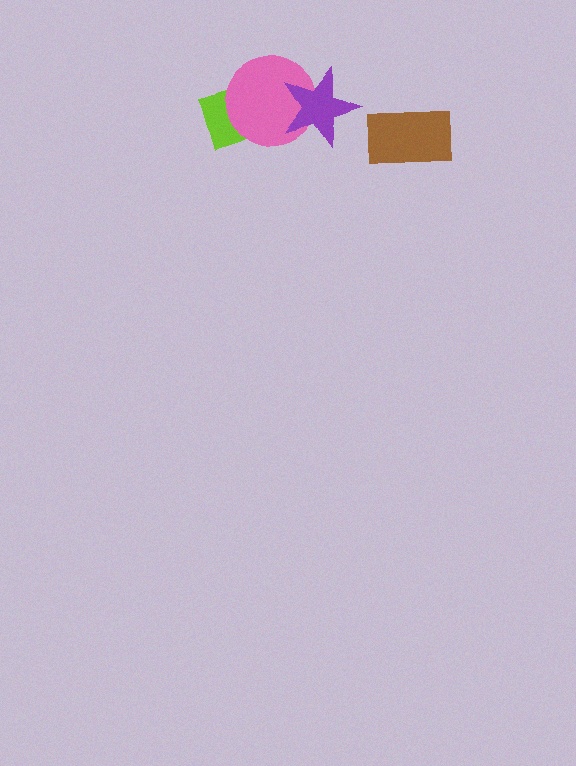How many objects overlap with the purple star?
1 object overlaps with the purple star.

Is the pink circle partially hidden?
Yes, it is partially covered by another shape.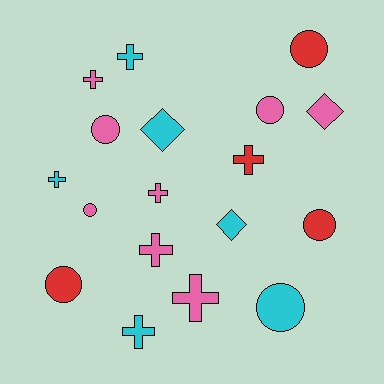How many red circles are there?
There are 3 red circles.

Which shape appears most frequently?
Cross, with 8 objects.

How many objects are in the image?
There are 18 objects.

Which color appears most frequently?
Pink, with 8 objects.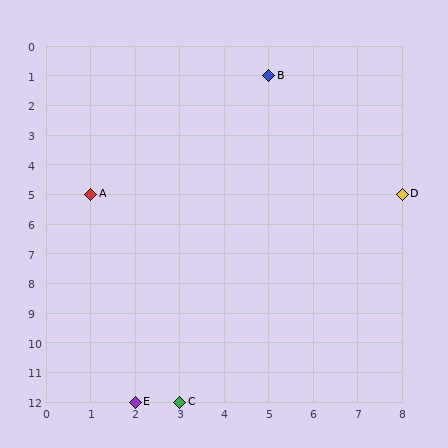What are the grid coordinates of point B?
Point B is at grid coordinates (5, 1).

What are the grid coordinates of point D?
Point D is at grid coordinates (8, 5).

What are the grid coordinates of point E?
Point E is at grid coordinates (2, 12).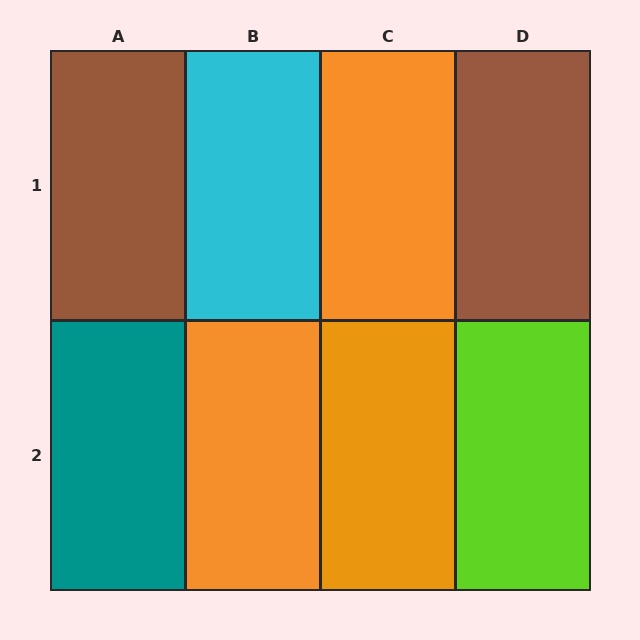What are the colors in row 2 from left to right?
Teal, orange, orange, lime.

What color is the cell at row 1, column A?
Brown.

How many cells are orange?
3 cells are orange.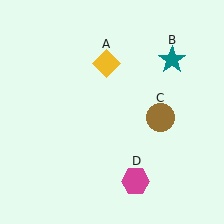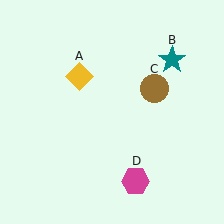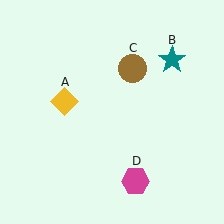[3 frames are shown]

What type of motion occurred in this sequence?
The yellow diamond (object A), brown circle (object C) rotated counterclockwise around the center of the scene.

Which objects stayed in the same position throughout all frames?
Teal star (object B) and magenta hexagon (object D) remained stationary.